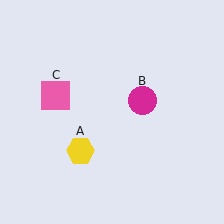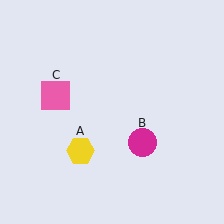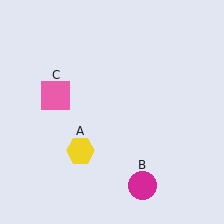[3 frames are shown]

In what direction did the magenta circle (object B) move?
The magenta circle (object B) moved down.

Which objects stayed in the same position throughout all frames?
Yellow hexagon (object A) and pink square (object C) remained stationary.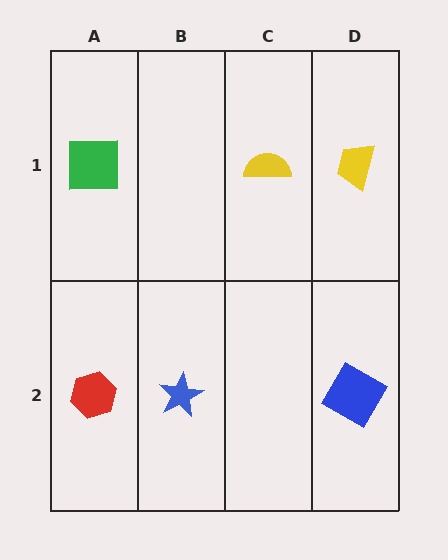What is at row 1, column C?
A yellow semicircle.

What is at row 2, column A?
A red hexagon.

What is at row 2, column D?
A blue square.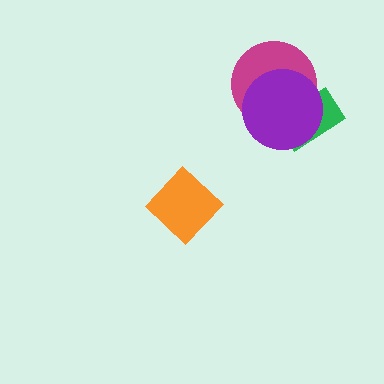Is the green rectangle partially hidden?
Yes, it is partially covered by another shape.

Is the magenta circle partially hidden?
Yes, it is partially covered by another shape.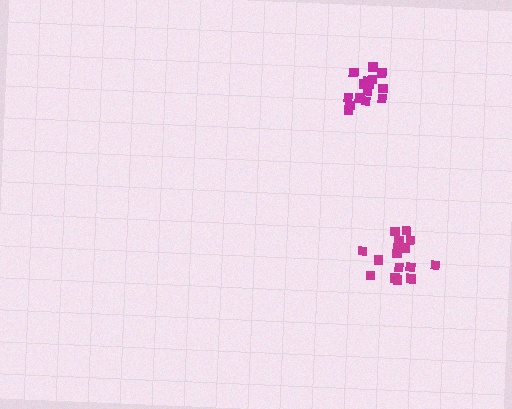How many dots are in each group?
Group 1: 17 dots, Group 2: 16 dots (33 total).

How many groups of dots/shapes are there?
There are 2 groups.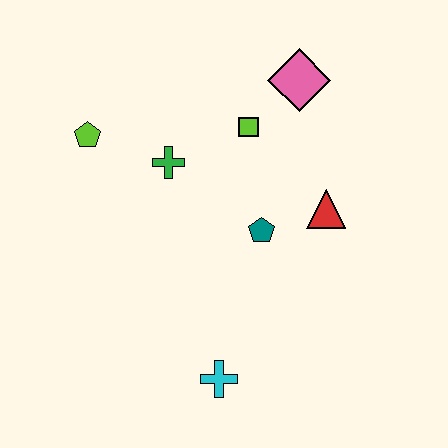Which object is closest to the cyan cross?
The teal pentagon is closest to the cyan cross.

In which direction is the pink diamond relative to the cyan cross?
The pink diamond is above the cyan cross.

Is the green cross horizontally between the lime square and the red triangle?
No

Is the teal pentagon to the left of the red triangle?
Yes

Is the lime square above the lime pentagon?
Yes